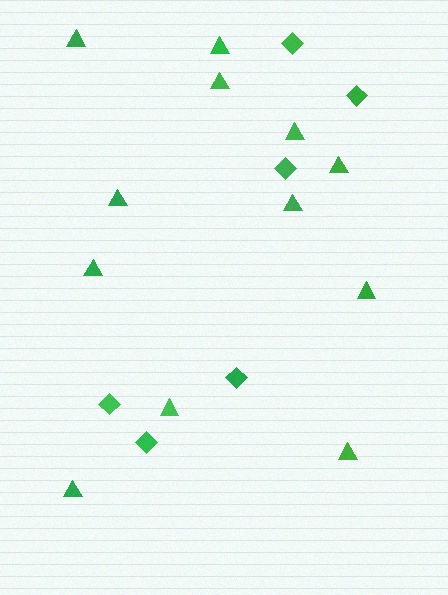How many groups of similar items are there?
There are 2 groups: one group of diamonds (6) and one group of triangles (12).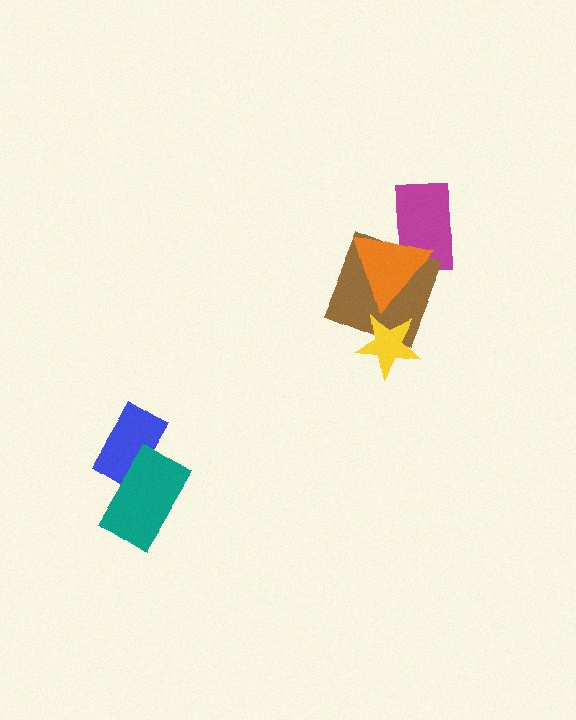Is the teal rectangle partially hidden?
No, no other shape covers it.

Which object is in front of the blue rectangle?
The teal rectangle is in front of the blue rectangle.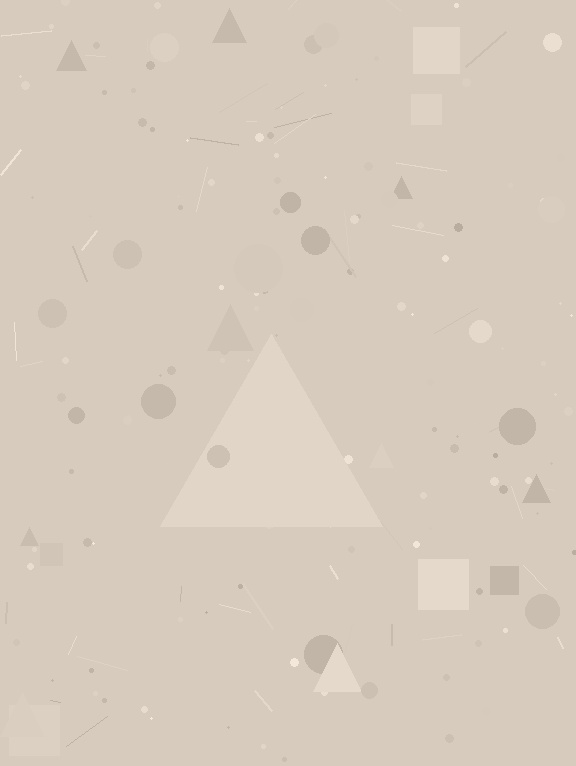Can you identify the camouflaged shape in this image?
The camouflaged shape is a triangle.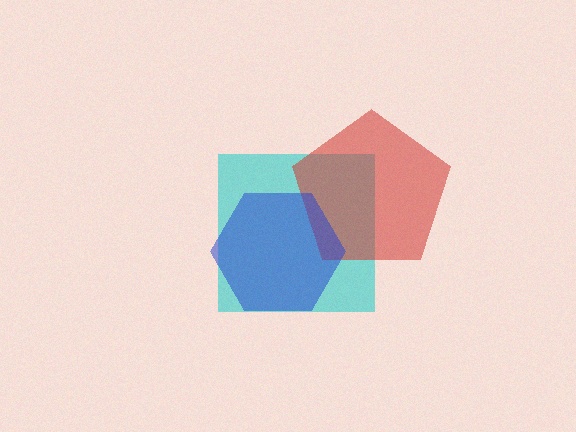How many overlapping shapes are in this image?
There are 3 overlapping shapes in the image.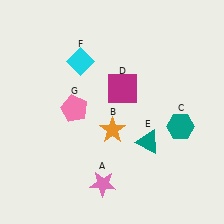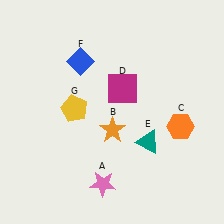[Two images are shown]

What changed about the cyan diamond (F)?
In Image 1, F is cyan. In Image 2, it changed to blue.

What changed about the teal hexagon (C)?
In Image 1, C is teal. In Image 2, it changed to orange.